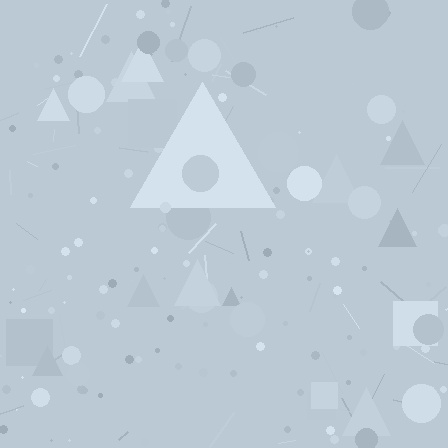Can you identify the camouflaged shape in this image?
The camouflaged shape is a triangle.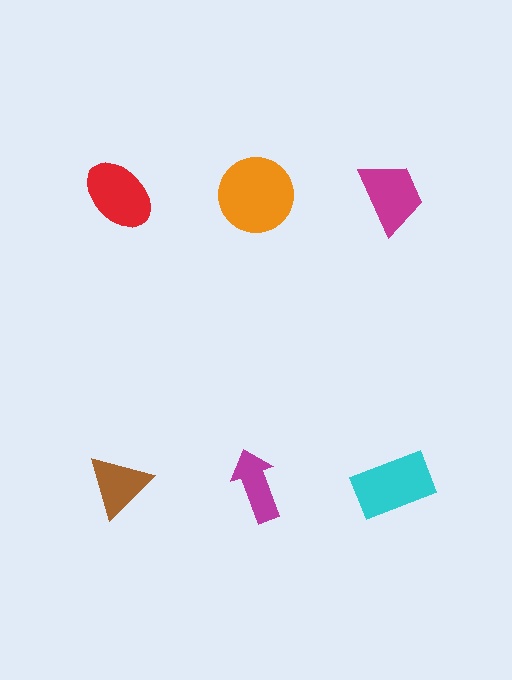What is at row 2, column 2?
A magenta arrow.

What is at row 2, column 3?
A cyan rectangle.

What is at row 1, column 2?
An orange circle.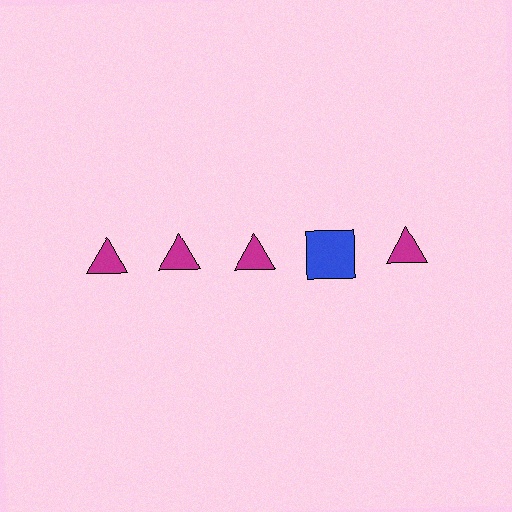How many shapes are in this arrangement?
There are 5 shapes arranged in a grid pattern.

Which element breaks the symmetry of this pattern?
The blue square in the top row, second from right column breaks the symmetry. All other shapes are magenta triangles.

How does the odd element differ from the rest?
It differs in both color (blue instead of magenta) and shape (square instead of triangle).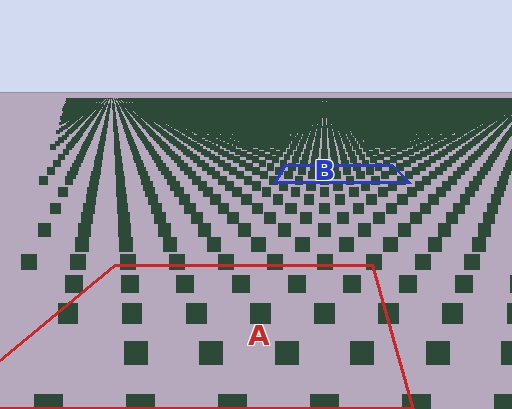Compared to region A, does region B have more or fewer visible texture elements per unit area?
Region B has more texture elements per unit area — they are packed more densely because it is farther away.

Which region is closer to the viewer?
Region A is closer. The texture elements there are larger and more spread out.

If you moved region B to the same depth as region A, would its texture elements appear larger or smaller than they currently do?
They would appear larger. At a closer depth, the same texture elements are projected at a bigger on-screen size.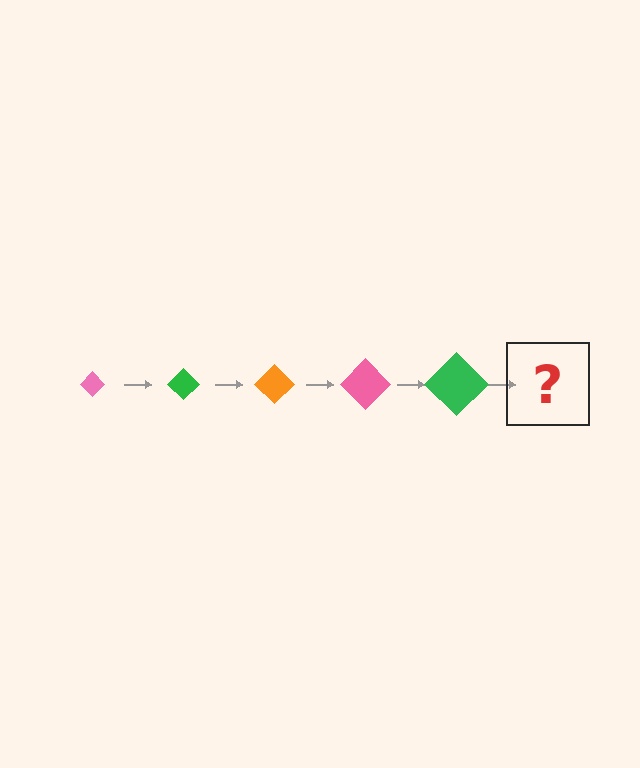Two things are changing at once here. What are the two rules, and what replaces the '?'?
The two rules are that the diamond grows larger each step and the color cycles through pink, green, and orange. The '?' should be an orange diamond, larger than the previous one.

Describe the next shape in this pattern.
It should be an orange diamond, larger than the previous one.